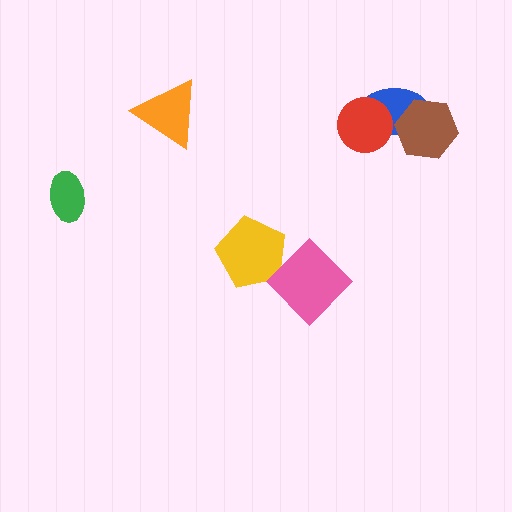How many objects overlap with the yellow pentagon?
1 object overlaps with the yellow pentagon.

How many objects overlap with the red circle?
1 object overlaps with the red circle.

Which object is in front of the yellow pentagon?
The pink diamond is in front of the yellow pentagon.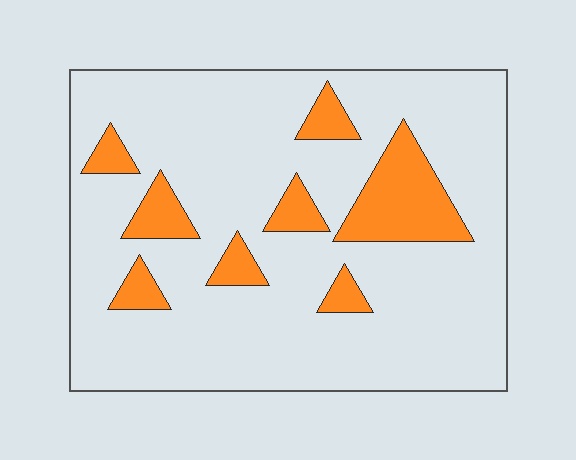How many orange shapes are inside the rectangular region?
8.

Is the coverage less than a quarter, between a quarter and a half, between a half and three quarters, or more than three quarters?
Less than a quarter.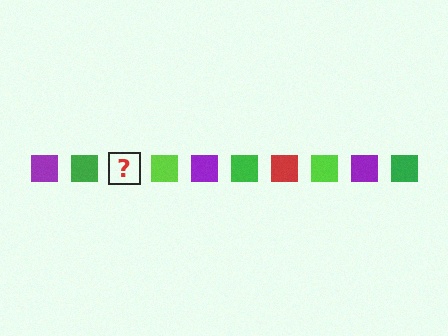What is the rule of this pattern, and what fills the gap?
The rule is that the pattern cycles through purple, green, red, lime squares. The gap should be filled with a red square.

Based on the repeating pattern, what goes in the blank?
The blank should be a red square.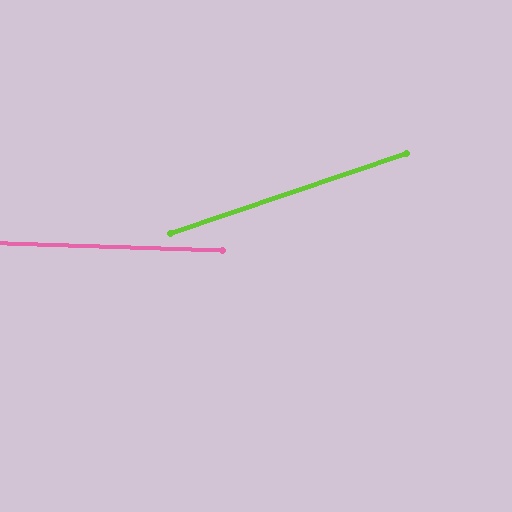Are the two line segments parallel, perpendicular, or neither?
Neither parallel nor perpendicular — they differ by about 21°.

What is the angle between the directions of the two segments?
Approximately 21 degrees.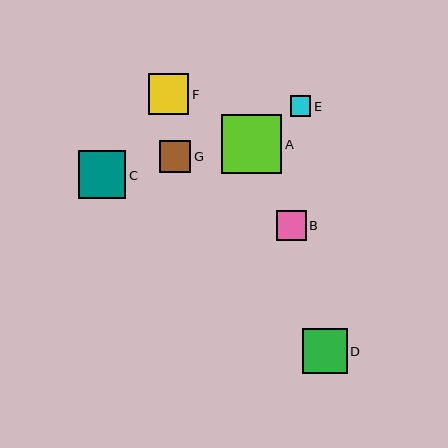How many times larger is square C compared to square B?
Square C is approximately 1.6 times the size of square B.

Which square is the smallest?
Square E is the smallest with a size of approximately 21 pixels.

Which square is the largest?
Square A is the largest with a size of approximately 60 pixels.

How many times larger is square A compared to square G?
Square A is approximately 1.9 times the size of square G.